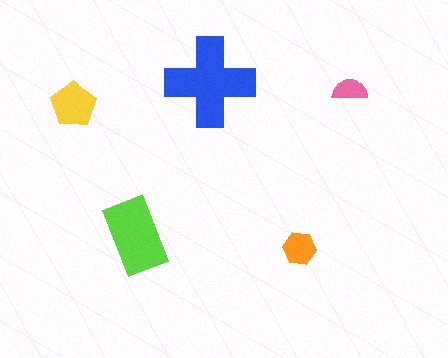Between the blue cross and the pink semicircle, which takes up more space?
The blue cross.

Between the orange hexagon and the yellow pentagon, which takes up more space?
The yellow pentagon.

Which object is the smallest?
The pink semicircle.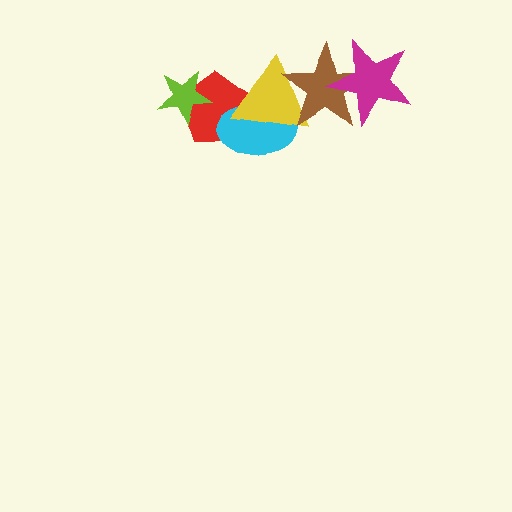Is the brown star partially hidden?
Yes, it is partially covered by another shape.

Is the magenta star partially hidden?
No, no other shape covers it.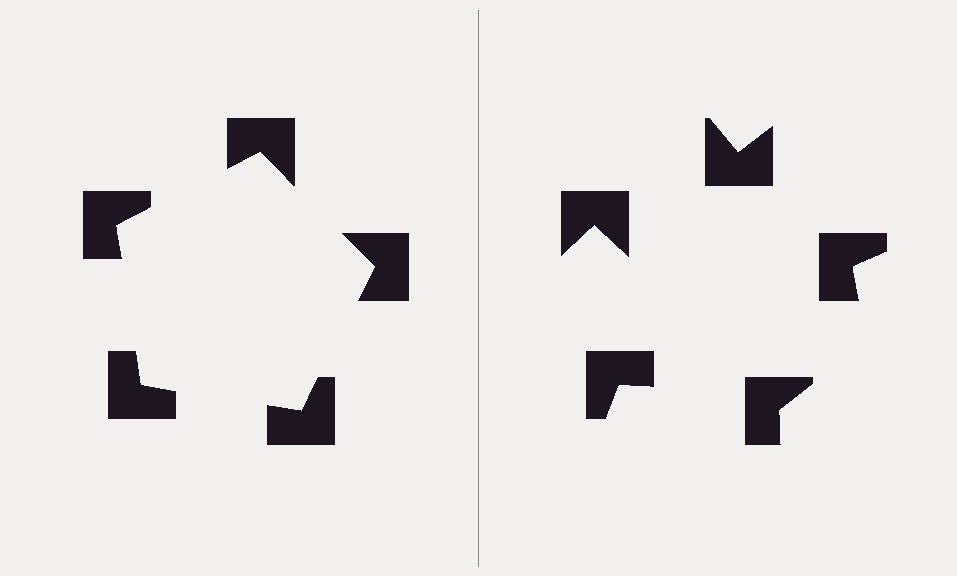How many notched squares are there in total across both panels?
10 — 5 on each side.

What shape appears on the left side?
An illusory pentagon.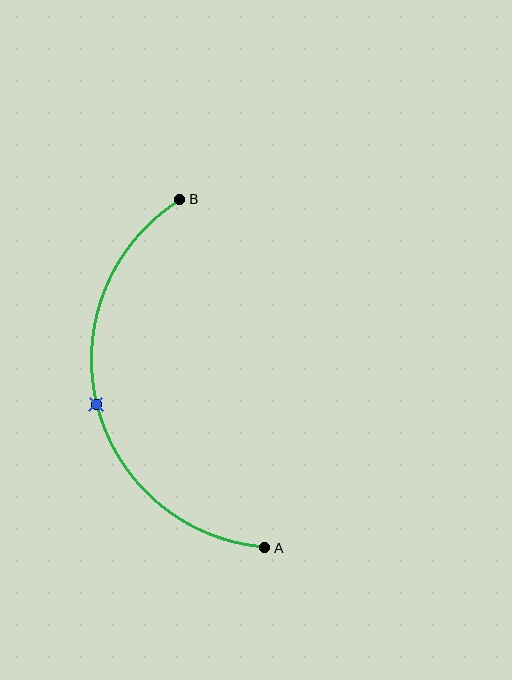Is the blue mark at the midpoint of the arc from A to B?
Yes. The blue mark lies on the arc at equal arc-length from both A and B — it is the arc midpoint.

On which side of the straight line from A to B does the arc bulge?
The arc bulges to the left of the straight line connecting A and B.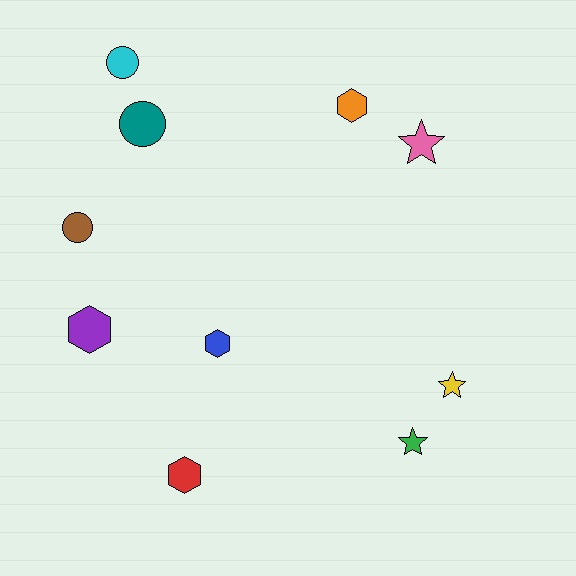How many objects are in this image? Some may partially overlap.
There are 10 objects.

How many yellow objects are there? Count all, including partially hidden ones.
There is 1 yellow object.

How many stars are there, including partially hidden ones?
There are 3 stars.